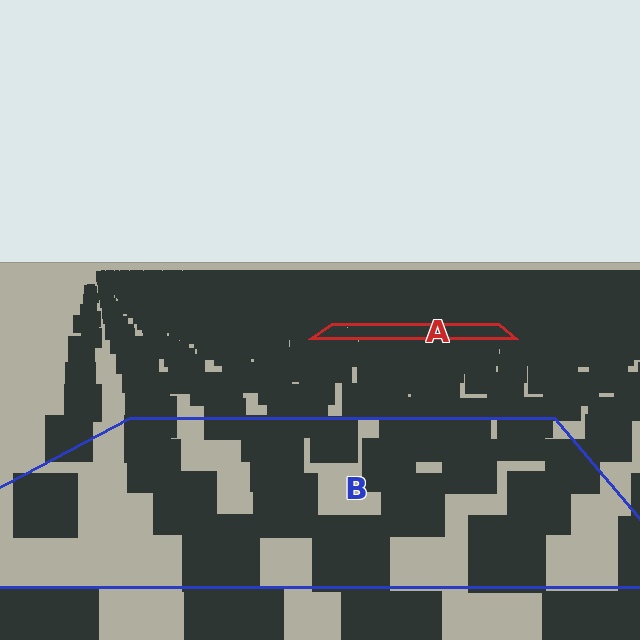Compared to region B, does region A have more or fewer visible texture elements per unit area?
Region A has more texture elements per unit area — they are packed more densely because it is farther away.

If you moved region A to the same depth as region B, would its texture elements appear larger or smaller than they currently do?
They would appear larger. At a closer depth, the same texture elements are projected at a bigger on-screen size.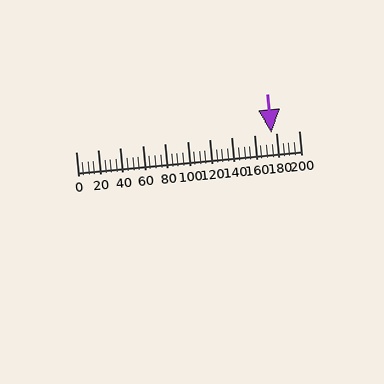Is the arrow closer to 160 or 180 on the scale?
The arrow is closer to 180.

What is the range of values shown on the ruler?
The ruler shows values from 0 to 200.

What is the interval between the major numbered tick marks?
The major tick marks are spaced 20 units apart.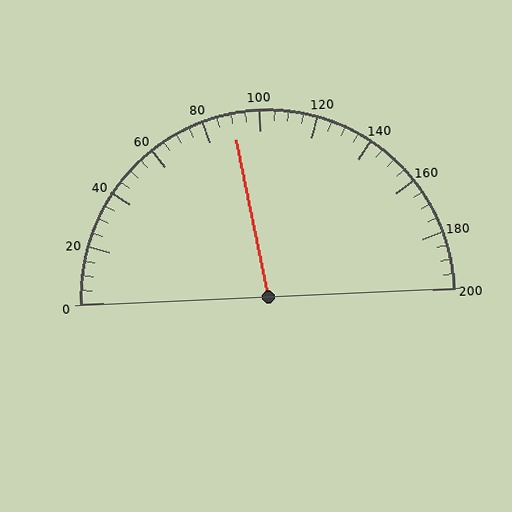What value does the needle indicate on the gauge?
The needle indicates approximately 90.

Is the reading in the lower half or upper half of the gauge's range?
The reading is in the lower half of the range (0 to 200).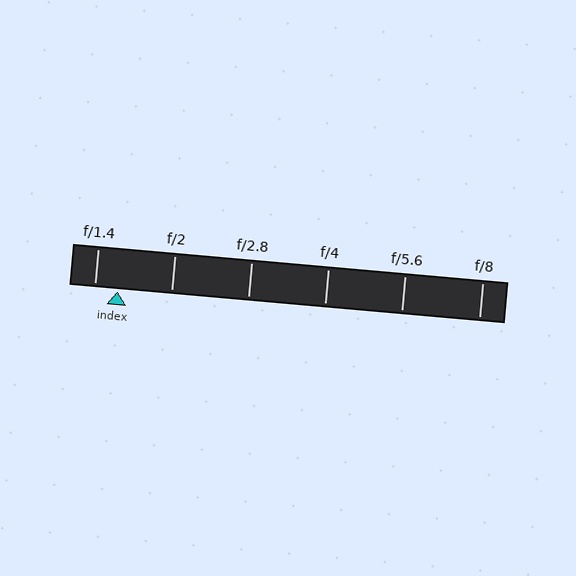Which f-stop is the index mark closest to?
The index mark is closest to f/1.4.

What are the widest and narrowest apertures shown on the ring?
The widest aperture shown is f/1.4 and the narrowest is f/8.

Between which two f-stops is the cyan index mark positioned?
The index mark is between f/1.4 and f/2.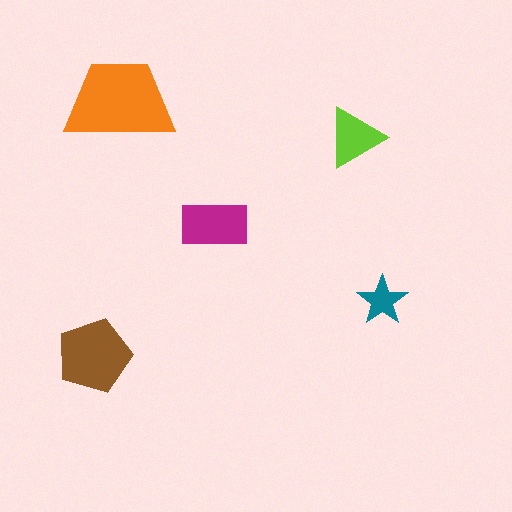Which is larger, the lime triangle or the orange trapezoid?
The orange trapezoid.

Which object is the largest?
The orange trapezoid.